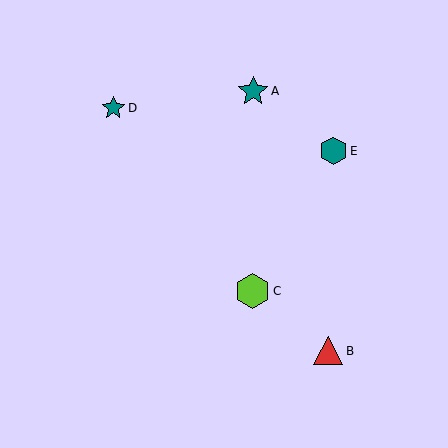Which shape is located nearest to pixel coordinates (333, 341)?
The red triangle (labeled B) at (328, 351) is nearest to that location.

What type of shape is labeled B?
Shape B is a red triangle.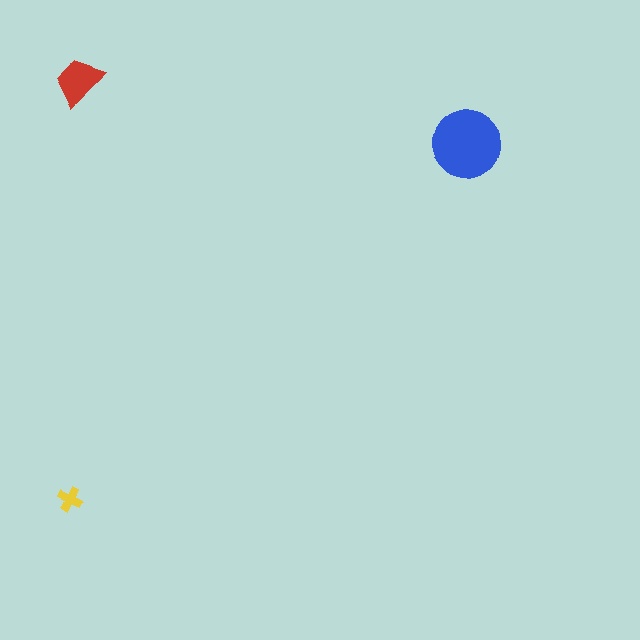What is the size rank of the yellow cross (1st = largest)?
3rd.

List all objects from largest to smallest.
The blue circle, the red trapezoid, the yellow cross.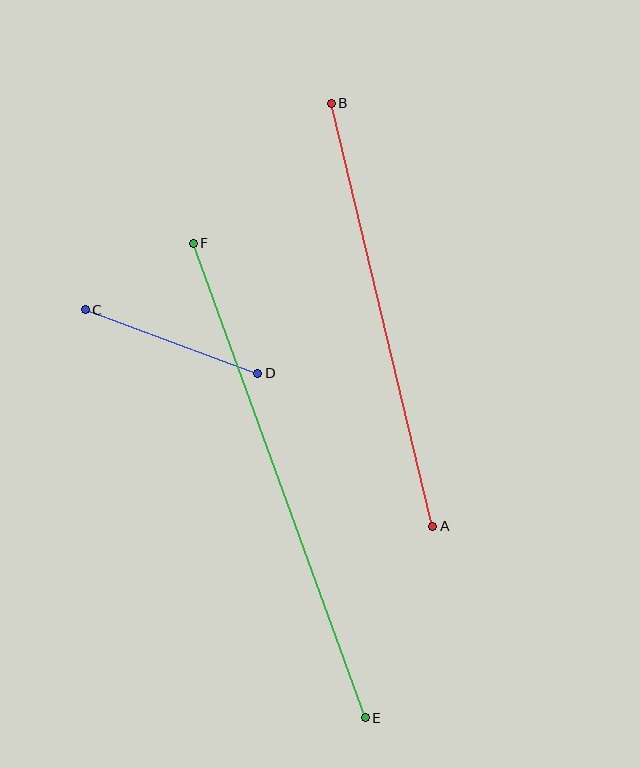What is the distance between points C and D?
The distance is approximately 184 pixels.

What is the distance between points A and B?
The distance is approximately 435 pixels.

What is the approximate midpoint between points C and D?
The midpoint is at approximately (171, 342) pixels.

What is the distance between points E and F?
The distance is approximately 505 pixels.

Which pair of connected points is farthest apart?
Points E and F are farthest apart.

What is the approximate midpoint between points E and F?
The midpoint is at approximately (279, 481) pixels.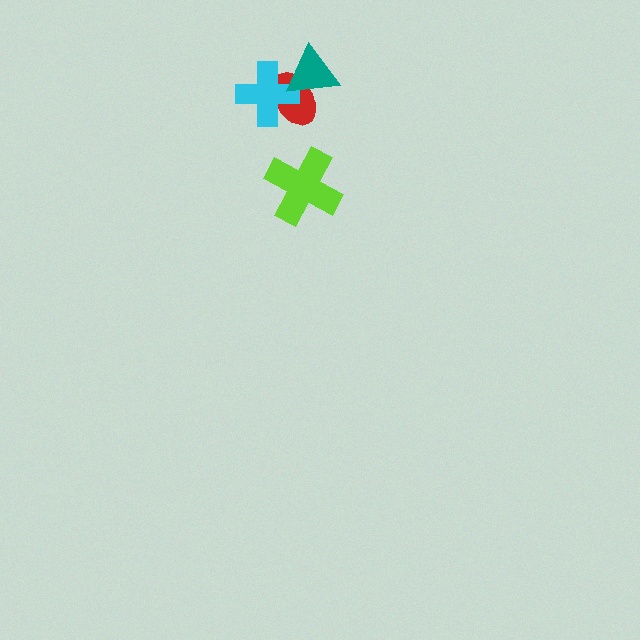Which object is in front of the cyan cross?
The teal triangle is in front of the cyan cross.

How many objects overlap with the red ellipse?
2 objects overlap with the red ellipse.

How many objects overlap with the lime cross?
0 objects overlap with the lime cross.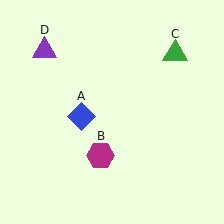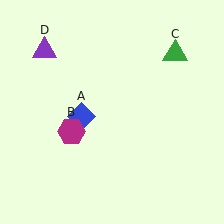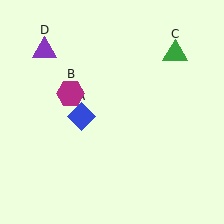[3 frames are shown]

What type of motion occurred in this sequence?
The magenta hexagon (object B) rotated clockwise around the center of the scene.